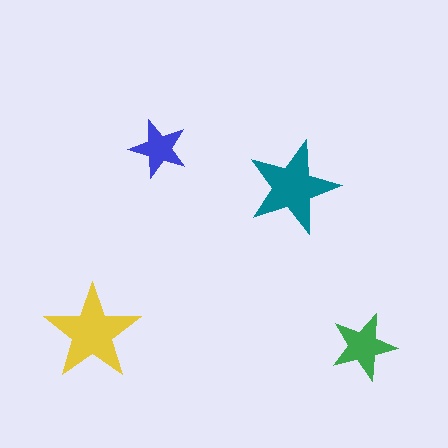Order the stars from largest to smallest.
the yellow one, the teal one, the green one, the blue one.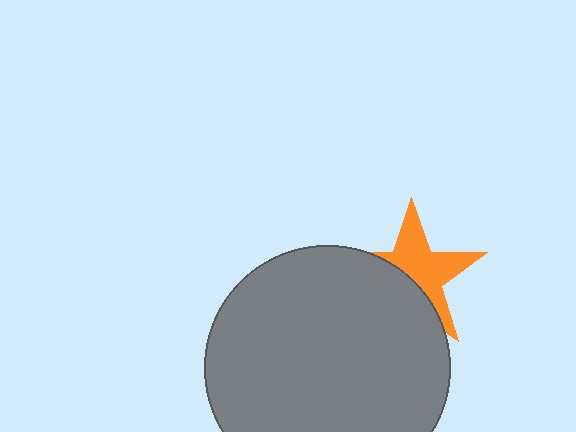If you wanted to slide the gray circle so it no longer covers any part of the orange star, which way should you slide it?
Slide it down — that is the most direct way to separate the two shapes.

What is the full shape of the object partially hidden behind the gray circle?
The partially hidden object is an orange star.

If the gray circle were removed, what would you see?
You would see the complete orange star.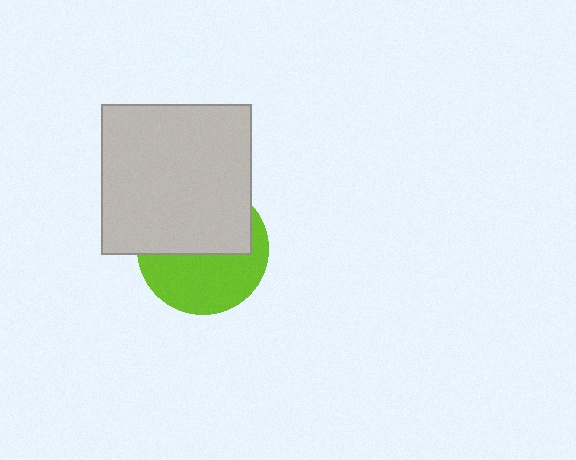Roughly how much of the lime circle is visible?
About half of it is visible (roughly 49%).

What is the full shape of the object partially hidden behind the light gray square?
The partially hidden object is a lime circle.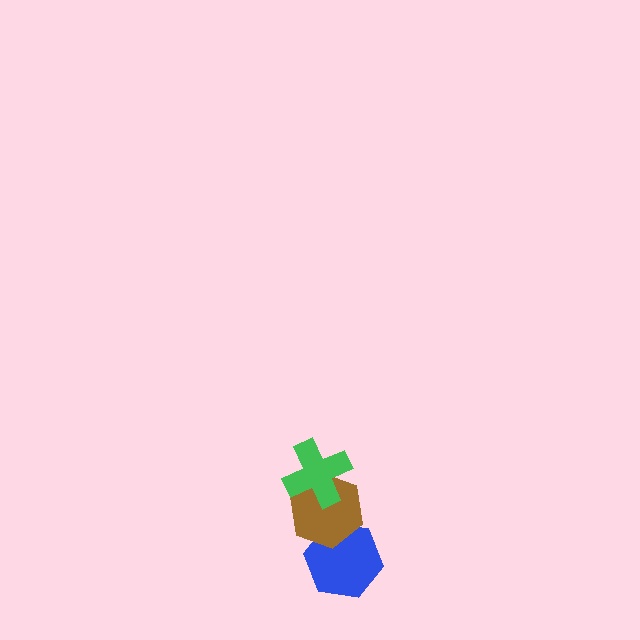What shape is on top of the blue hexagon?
The brown hexagon is on top of the blue hexagon.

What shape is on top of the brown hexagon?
The green cross is on top of the brown hexagon.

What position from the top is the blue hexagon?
The blue hexagon is 3rd from the top.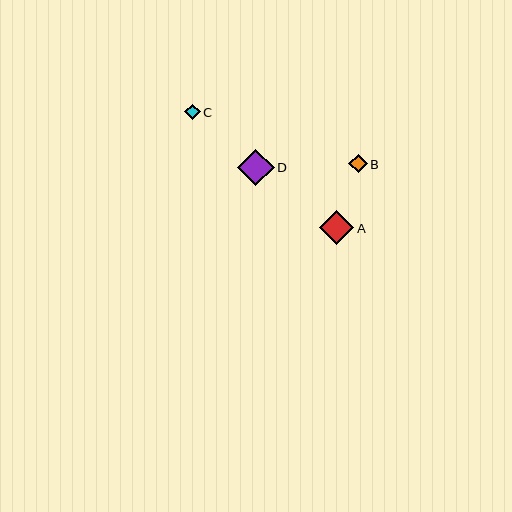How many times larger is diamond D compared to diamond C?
Diamond D is approximately 2.4 times the size of diamond C.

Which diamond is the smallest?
Diamond C is the smallest with a size of approximately 15 pixels.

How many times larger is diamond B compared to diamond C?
Diamond B is approximately 1.2 times the size of diamond C.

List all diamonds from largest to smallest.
From largest to smallest: D, A, B, C.